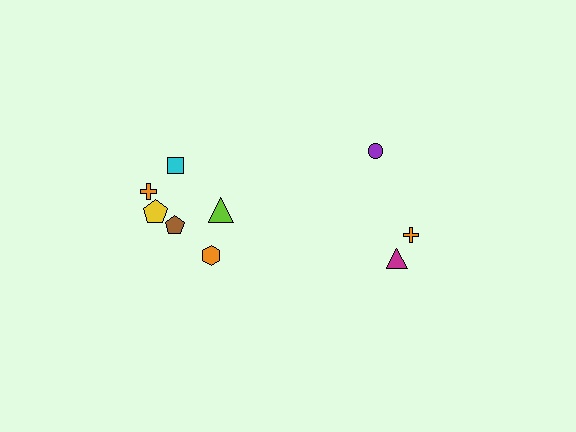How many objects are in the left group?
There are 6 objects.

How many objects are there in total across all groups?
There are 9 objects.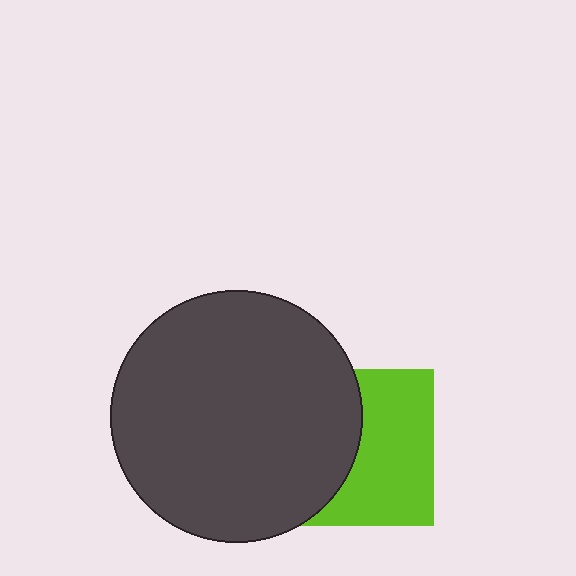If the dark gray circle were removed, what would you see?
You would see the complete lime square.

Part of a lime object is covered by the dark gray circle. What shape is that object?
It is a square.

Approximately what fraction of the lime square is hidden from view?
Roughly 46% of the lime square is hidden behind the dark gray circle.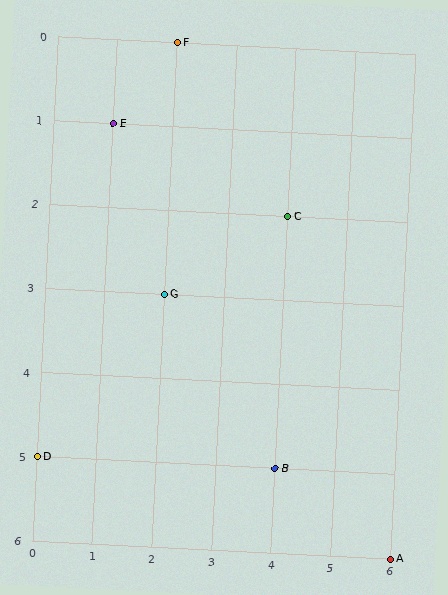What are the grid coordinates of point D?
Point D is at grid coordinates (0, 5).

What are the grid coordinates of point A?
Point A is at grid coordinates (6, 6).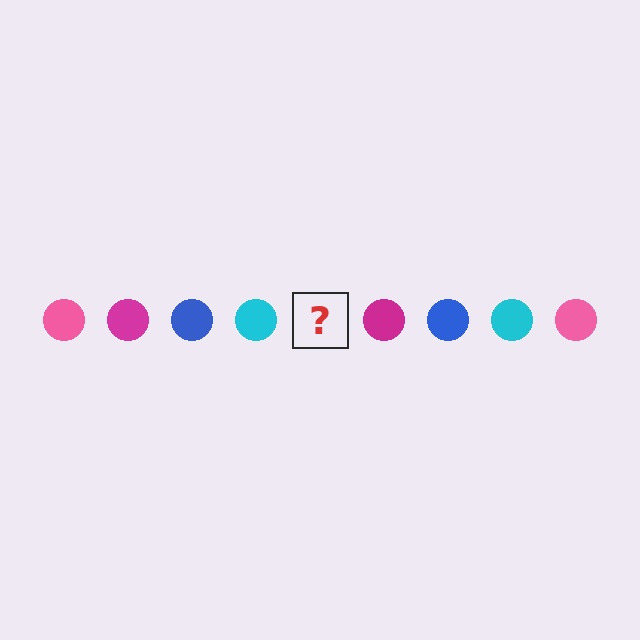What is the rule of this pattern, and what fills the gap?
The rule is that the pattern cycles through pink, magenta, blue, cyan circles. The gap should be filled with a pink circle.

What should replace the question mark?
The question mark should be replaced with a pink circle.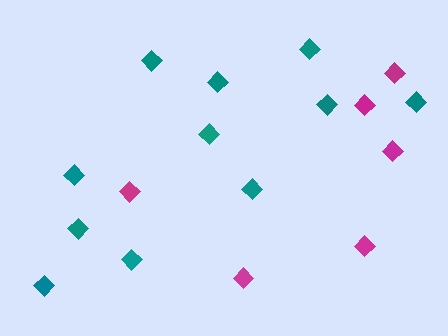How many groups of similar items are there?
There are 2 groups: one group of magenta diamonds (6) and one group of teal diamonds (11).